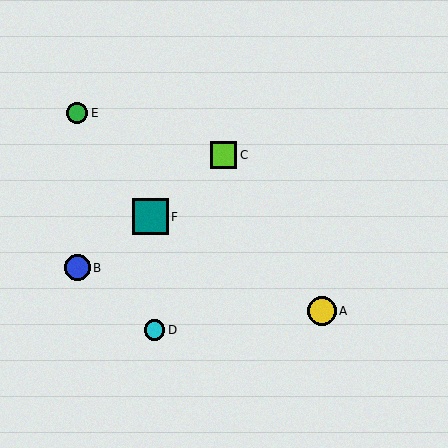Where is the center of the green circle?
The center of the green circle is at (77, 113).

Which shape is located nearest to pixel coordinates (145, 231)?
The teal square (labeled F) at (150, 217) is nearest to that location.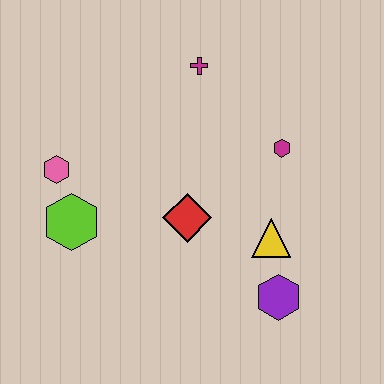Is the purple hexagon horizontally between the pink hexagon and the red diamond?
No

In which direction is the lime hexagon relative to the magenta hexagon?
The lime hexagon is to the left of the magenta hexagon.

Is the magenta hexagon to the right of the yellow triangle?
Yes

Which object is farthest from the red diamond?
The magenta cross is farthest from the red diamond.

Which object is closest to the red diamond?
The yellow triangle is closest to the red diamond.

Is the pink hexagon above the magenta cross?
No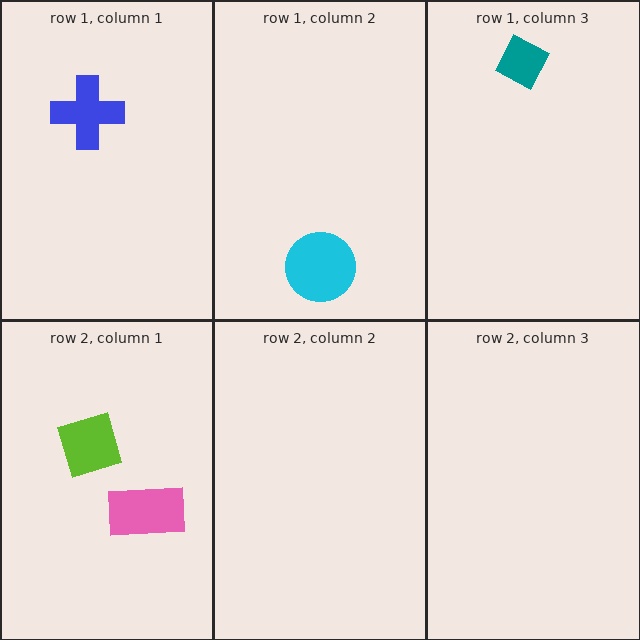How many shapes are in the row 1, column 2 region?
1.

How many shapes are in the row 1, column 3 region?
1.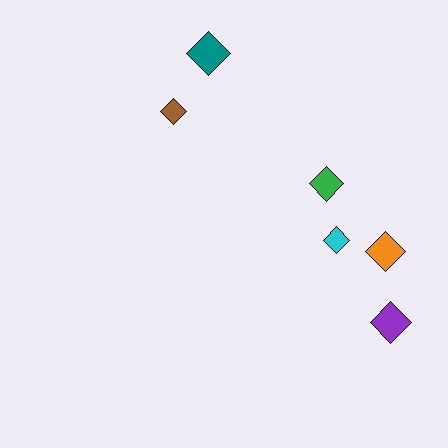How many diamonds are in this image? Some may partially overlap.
There are 6 diamonds.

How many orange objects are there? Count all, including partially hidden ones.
There is 1 orange object.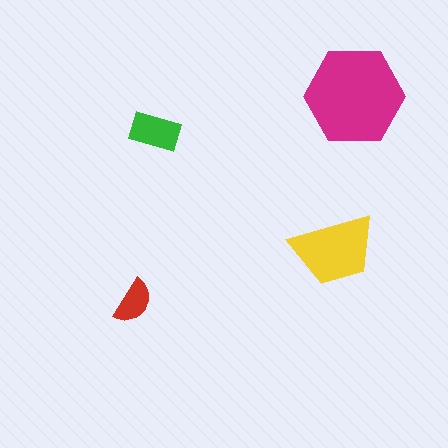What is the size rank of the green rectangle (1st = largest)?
3rd.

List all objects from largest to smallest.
The magenta hexagon, the yellow trapezoid, the green rectangle, the red semicircle.